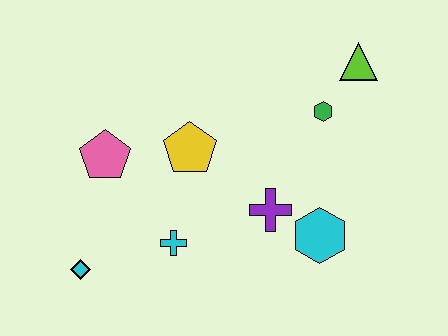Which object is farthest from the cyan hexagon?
The cyan diamond is farthest from the cyan hexagon.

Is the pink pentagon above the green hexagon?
No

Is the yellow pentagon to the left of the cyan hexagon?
Yes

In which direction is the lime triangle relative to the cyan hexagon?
The lime triangle is above the cyan hexagon.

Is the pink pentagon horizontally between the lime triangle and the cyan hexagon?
No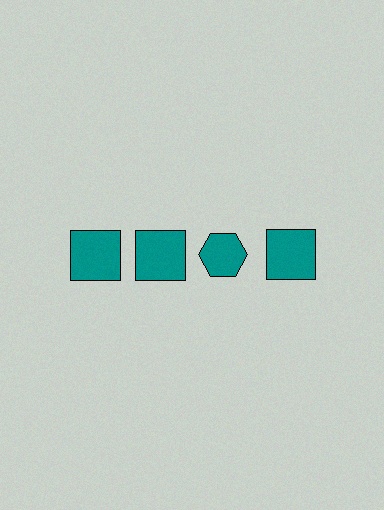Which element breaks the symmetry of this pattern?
The teal hexagon in the top row, center column breaks the symmetry. All other shapes are teal squares.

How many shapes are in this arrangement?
There are 4 shapes arranged in a grid pattern.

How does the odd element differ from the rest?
It has a different shape: hexagon instead of square.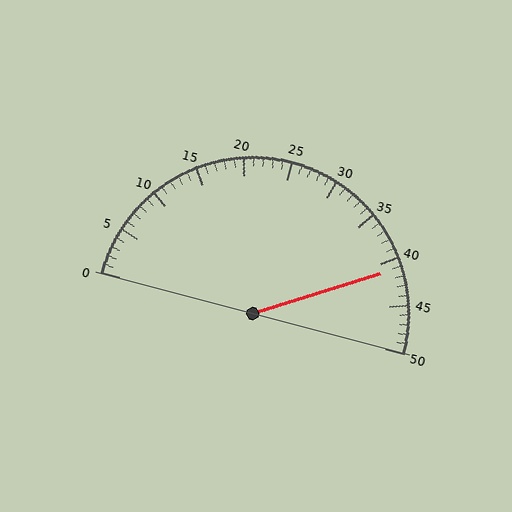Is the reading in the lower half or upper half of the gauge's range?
The reading is in the upper half of the range (0 to 50).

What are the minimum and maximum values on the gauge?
The gauge ranges from 0 to 50.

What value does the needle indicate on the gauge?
The needle indicates approximately 41.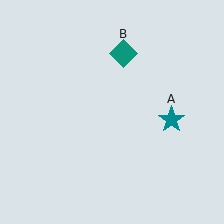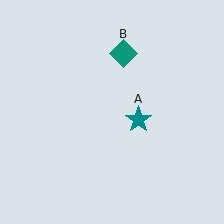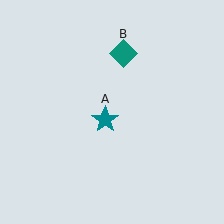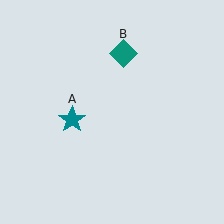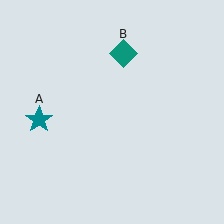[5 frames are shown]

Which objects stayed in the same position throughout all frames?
Teal diamond (object B) remained stationary.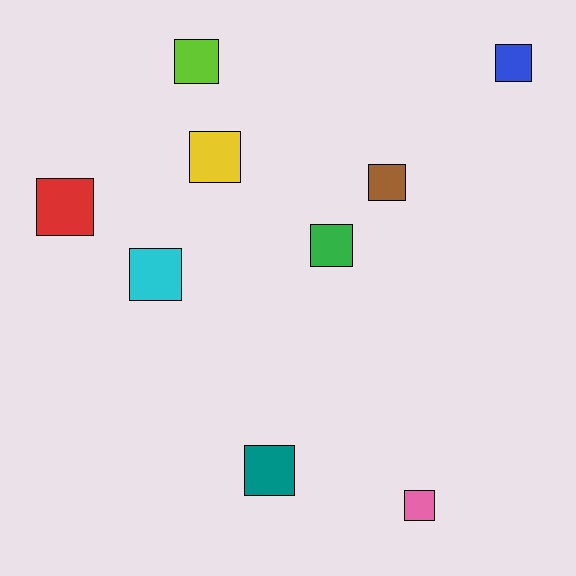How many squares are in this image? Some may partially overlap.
There are 9 squares.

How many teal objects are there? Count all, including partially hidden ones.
There is 1 teal object.